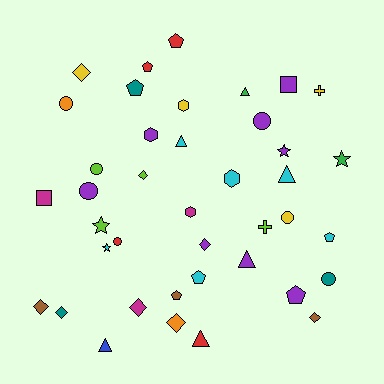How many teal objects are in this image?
There are 3 teal objects.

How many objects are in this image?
There are 40 objects.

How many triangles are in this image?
There are 6 triangles.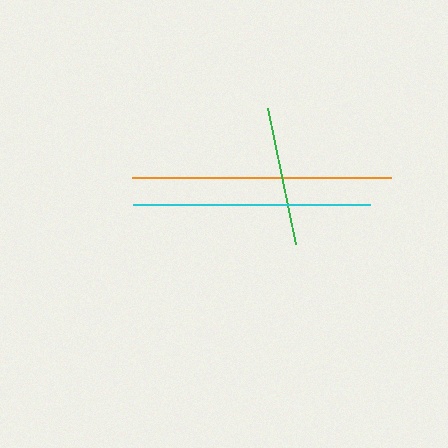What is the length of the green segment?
The green segment is approximately 138 pixels long.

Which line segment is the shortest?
The green line is the shortest at approximately 138 pixels.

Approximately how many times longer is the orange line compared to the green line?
The orange line is approximately 1.9 times the length of the green line.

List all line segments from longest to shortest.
From longest to shortest: orange, cyan, green.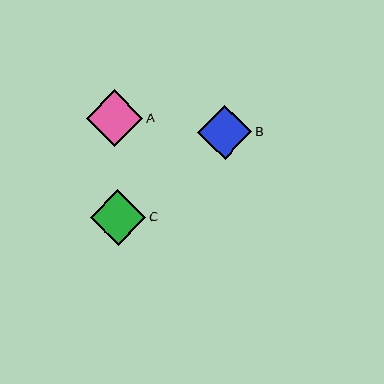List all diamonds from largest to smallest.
From largest to smallest: A, C, B.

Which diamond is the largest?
Diamond A is the largest with a size of approximately 57 pixels.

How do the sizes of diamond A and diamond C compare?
Diamond A and diamond C are approximately the same size.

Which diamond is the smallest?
Diamond B is the smallest with a size of approximately 54 pixels.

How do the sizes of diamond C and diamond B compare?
Diamond C and diamond B are approximately the same size.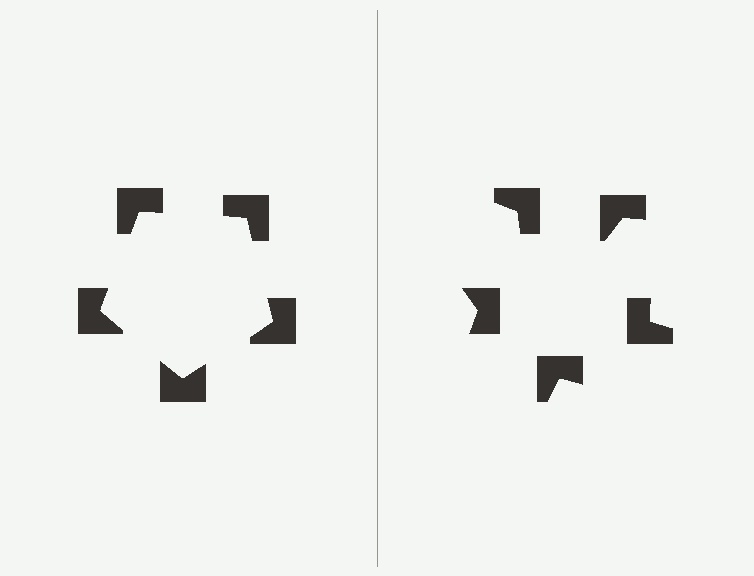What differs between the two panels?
The notched squares are positioned identically on both sides; only the wedge orientations differ. On the left they align to a pentagon; on the right they are misaligned.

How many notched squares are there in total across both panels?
10 — 5 on each side.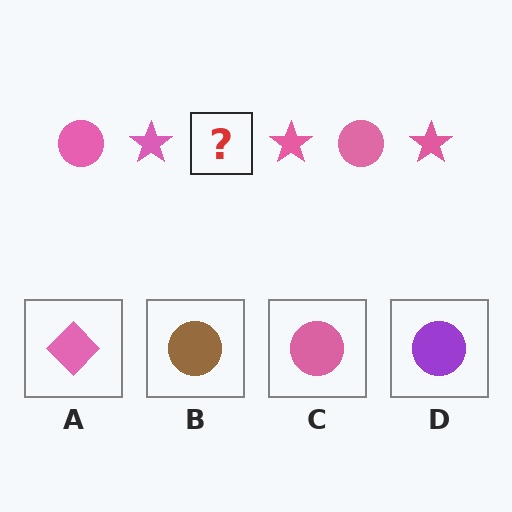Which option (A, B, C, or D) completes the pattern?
C.